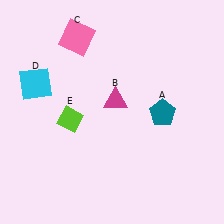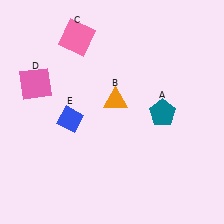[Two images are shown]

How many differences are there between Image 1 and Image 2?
There are 3 differences between the two images.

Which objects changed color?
B changed from magenta to orange. D changed from cyan to pink. E changed from lime to blue.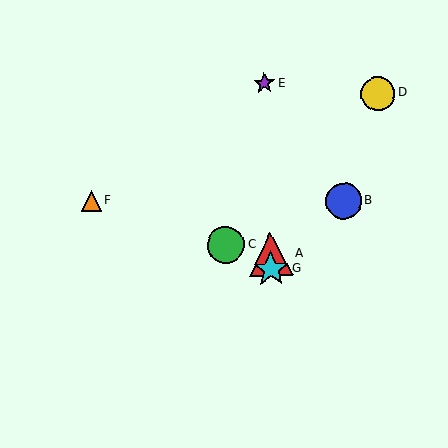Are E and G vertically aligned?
Yes, both are at x≈264.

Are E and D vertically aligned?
No, E is at x≈264 and D is at x≈378.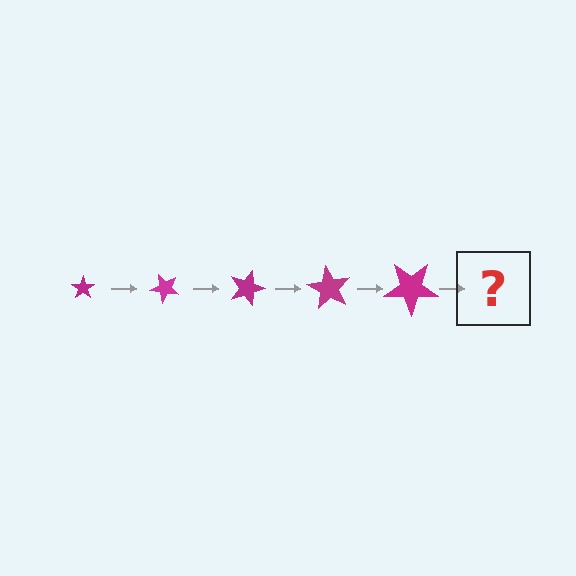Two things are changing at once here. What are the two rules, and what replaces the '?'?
The two rules are that the star grows larger each step and it rotates 45 degrees each step. The '?' should be a star, larger than the previous one and rotated 225 degrees from the start.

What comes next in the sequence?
The next element should be a star, larger than the previous one and rotated 225 degrees from the start.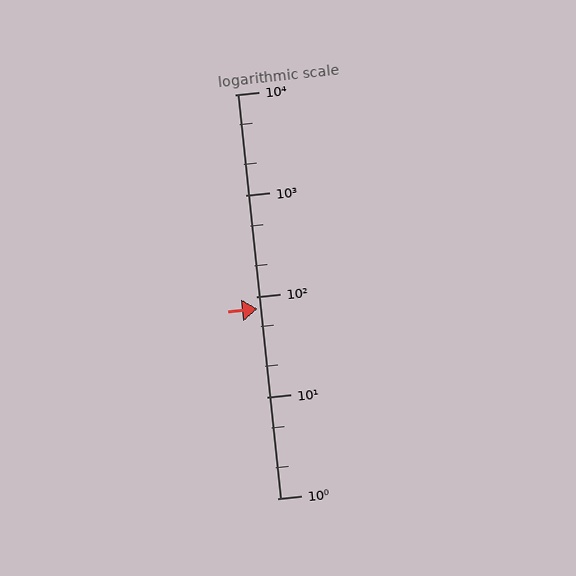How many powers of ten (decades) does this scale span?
The scale spans 4 decades, from 1 to 10000.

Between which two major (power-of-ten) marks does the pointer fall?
The pointer is between 10 and 100.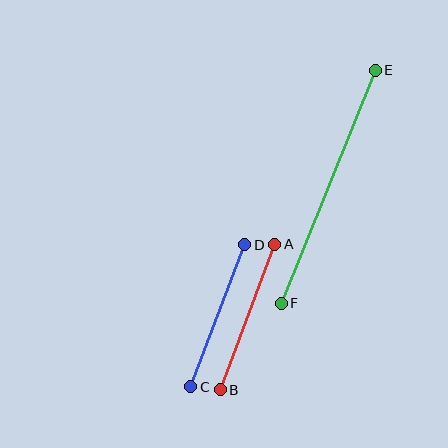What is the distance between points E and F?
The distance is approximately 251 pixels.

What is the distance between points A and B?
The distance is approximately 155 pixels.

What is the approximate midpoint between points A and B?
The midpoint is at approximately (247, 317) pixels.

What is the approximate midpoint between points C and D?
The midpoint is at approximately (218, 316) pixels.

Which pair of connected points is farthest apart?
Points E and F are farthest apart.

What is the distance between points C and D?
The distance is approximately 152 pixels.